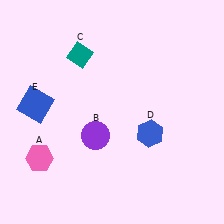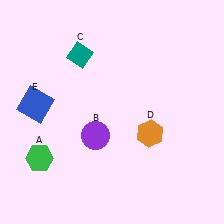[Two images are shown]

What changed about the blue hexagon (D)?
In Image 1, D is blue. In Image 2, it changed to orange.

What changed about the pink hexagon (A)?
In Image 1, A is pink. In Image 2, it changed to green.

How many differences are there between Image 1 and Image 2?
There are 2 differences between the two images.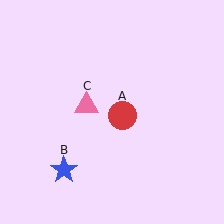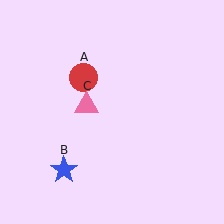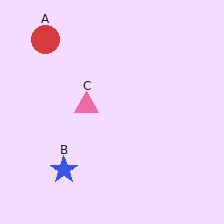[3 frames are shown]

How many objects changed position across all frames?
1 object changed position: red circle (object A).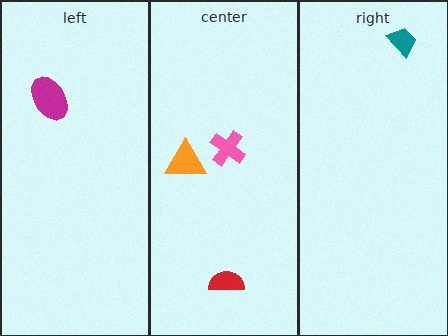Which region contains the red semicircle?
The center region.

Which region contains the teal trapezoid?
The right region.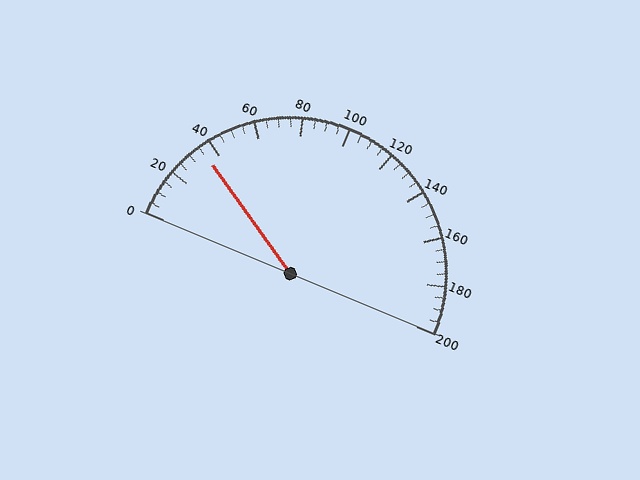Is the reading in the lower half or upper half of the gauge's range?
The reading is in the lower half of the range (0 to 200).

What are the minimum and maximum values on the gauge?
The gauge ranges from 0 to 200.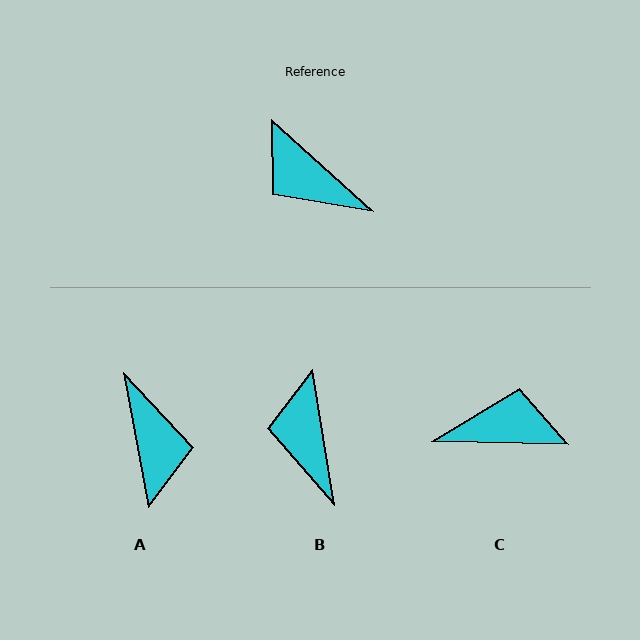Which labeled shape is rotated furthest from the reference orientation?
A, about 142 degrees away.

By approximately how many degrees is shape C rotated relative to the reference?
Approximately 140 degrees clockwise.